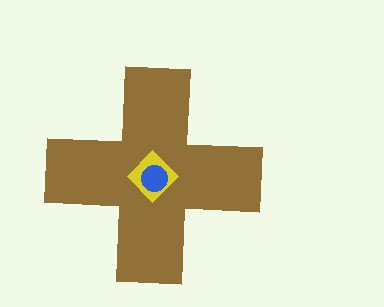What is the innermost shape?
The blue circle.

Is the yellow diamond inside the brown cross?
Yes.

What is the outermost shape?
The brown cross.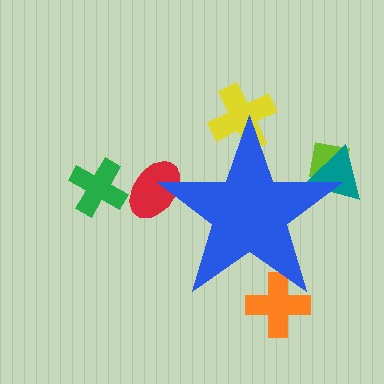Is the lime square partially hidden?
Yes, the lime square is partially hidden behind the blue star.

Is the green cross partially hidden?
No, the green cross is fully visible.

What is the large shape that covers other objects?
A blue star.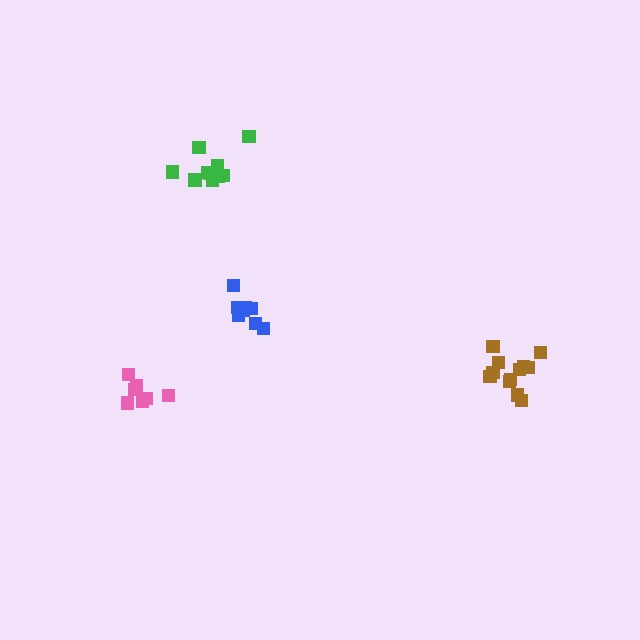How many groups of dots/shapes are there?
There are 4 groups.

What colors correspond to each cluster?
The clusters are colored: brown, pink, blue, green.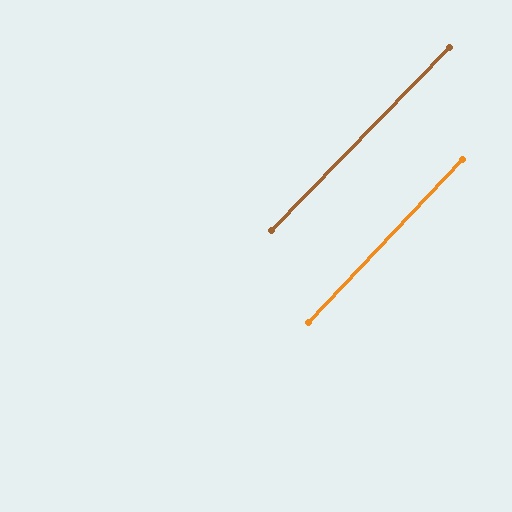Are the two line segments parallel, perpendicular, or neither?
Parallel — their directions differ by only 1.1°.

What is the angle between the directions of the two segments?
Approximately 1 degree.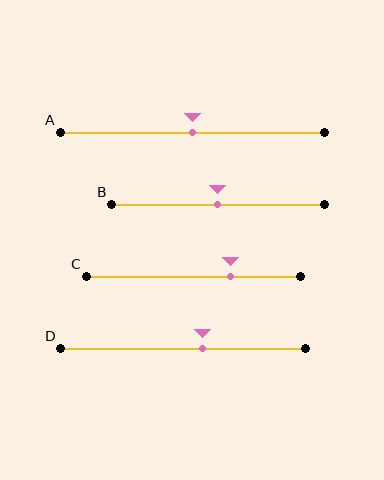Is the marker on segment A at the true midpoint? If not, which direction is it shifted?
Yes, the marker on segment A is at the true midpoint.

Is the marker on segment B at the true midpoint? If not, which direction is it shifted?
Yes, the marker on segment B is at the true midpoint.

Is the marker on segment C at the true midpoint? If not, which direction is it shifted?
No, the marker on segment C is shifted to the right by about 17% of the segment length.